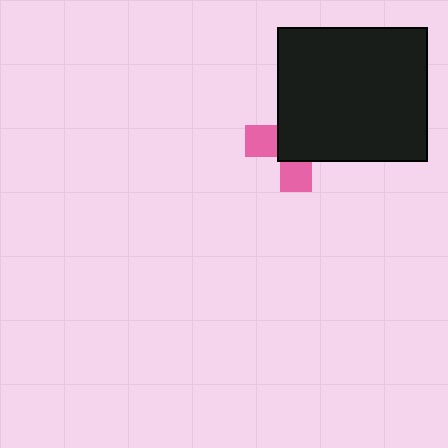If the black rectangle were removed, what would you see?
You would see the complete pink cross.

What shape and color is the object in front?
The object in front is a black rectangle.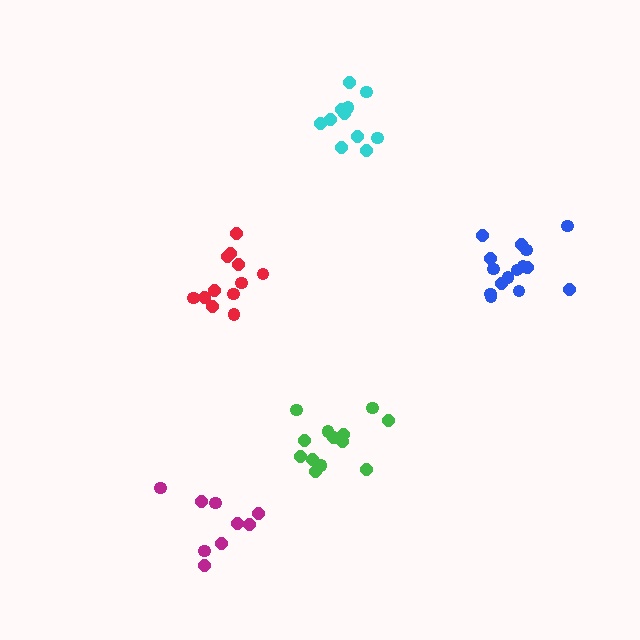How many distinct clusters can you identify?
There are 5 distinct clusters.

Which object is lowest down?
The magenta cluster is bottommost.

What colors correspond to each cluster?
The clusters are colored: red, magenta, cyan, green, blue.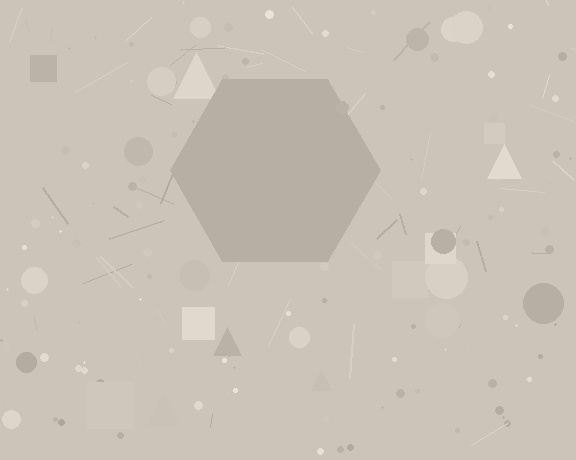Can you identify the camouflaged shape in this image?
The camouflaged shape is a hexagon.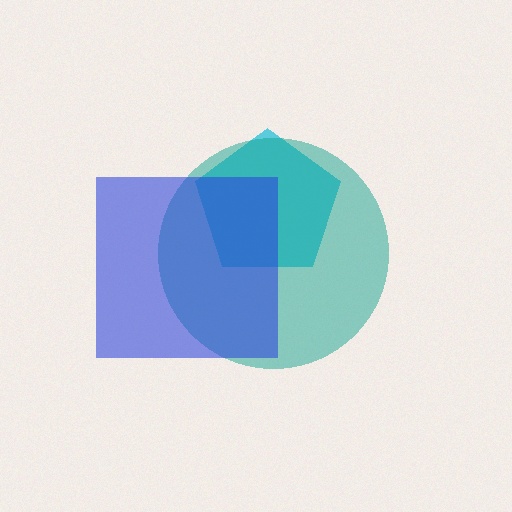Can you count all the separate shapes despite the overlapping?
Yes, there are 3 separate shapes.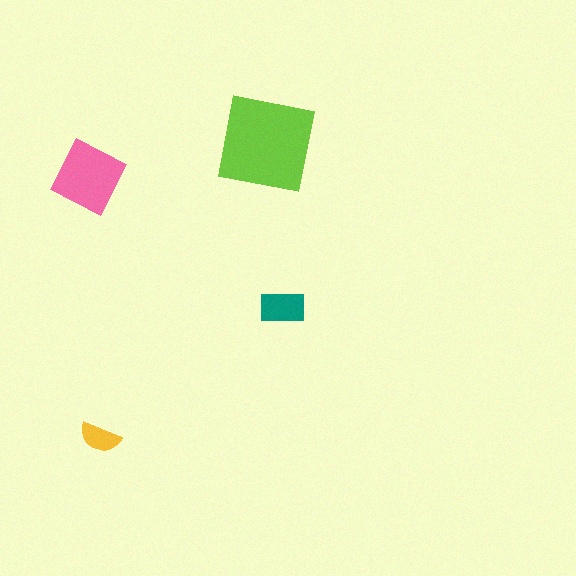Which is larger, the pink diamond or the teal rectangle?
The pink diamond.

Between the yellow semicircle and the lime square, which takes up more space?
The lime square.